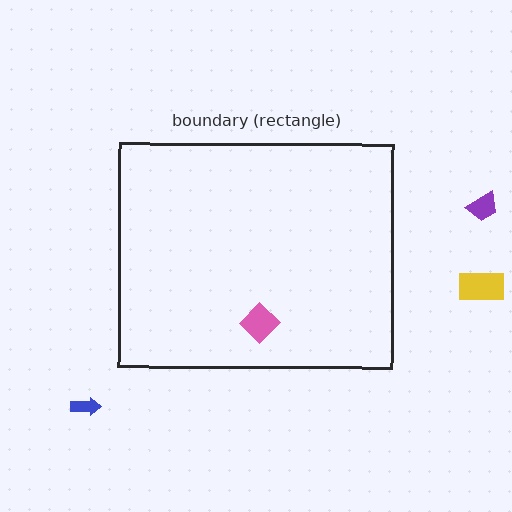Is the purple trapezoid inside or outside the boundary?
Outside.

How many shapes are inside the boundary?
1 inside, 3 outside.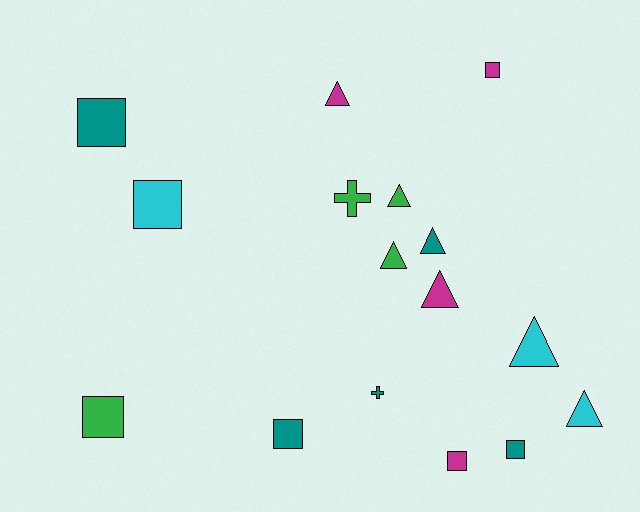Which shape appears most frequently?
Square, with 7 objects.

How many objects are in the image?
There are 16 objects.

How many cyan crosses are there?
There are no cyan crosses.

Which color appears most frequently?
Teal, with 5 objects.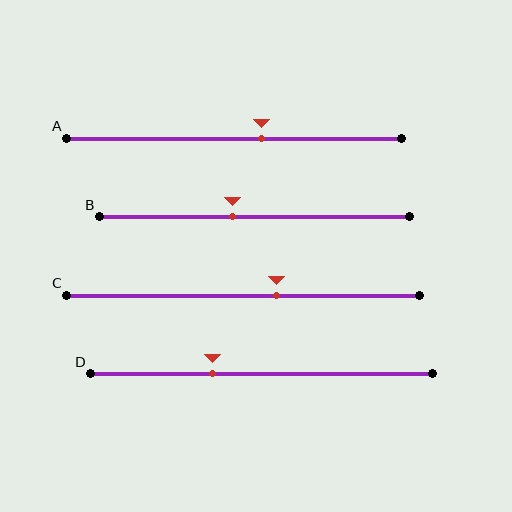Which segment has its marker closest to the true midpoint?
Segment B has its marker closest to the true midpoint.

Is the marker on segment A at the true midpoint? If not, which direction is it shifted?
No, the marker on segment A is shifted to the right by about 8% of the segment length.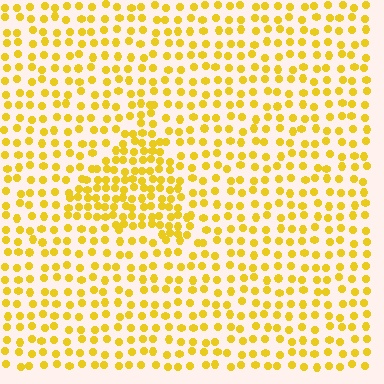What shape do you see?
I see a triangle.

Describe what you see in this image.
The image contains small yellow elements arranged at two different densities. A triangle-shaped region is visible where the elements are more densely packed than the surrounding area.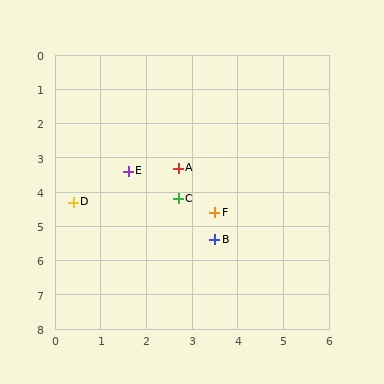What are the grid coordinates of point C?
Point C is at approximately (2.7, 4.2).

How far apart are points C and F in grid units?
Points C and F are about 0.9 grid units apart.